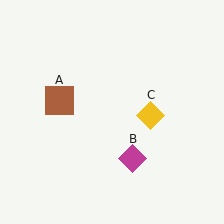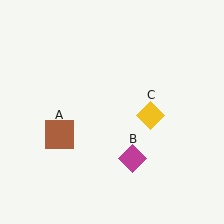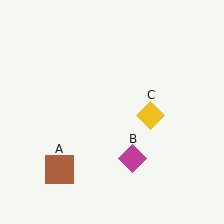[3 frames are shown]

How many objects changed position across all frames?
1 object changed position: brown square (object A).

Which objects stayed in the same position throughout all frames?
Magenta diamond (object B) and yellow diamond (object C) remained stationary.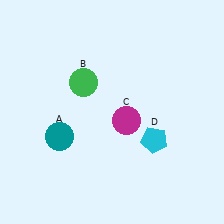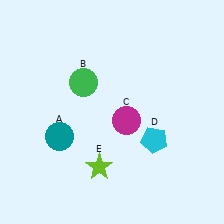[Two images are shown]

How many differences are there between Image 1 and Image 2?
There is 1 difference between the two images.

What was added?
A lime star (E) was added in Image 2.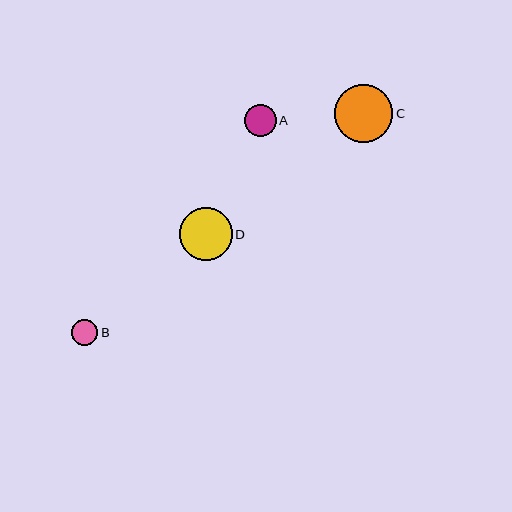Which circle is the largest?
Circle C is the largest with a size of approximately 58 pixels.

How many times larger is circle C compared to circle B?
Circle C is approximately 2.3 times the size of circle B.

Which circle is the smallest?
Circle B is the smallest with a size of approximately 26 pixels.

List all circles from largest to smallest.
From largest to smallest: C, D, A, B.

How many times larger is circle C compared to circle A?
Circle C is approximately 1.8 times the size of circle A.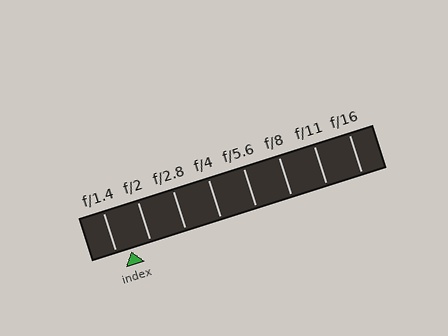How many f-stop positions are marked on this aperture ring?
There are 8 f-stop positions marked.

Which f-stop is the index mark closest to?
The index mark is closest to f/1.4.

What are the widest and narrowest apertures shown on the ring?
The widest aperture shown is f/1.4 and the narrowest is f/16.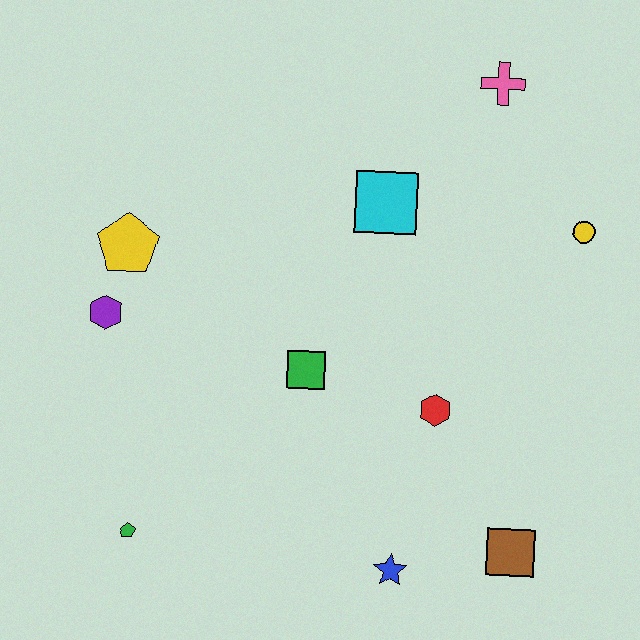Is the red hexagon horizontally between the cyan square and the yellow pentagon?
No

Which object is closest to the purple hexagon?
The yellow pentagon is closest to the purple hexagon.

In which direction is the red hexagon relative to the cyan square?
The red hexagon is below the cyan square.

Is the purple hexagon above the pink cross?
No